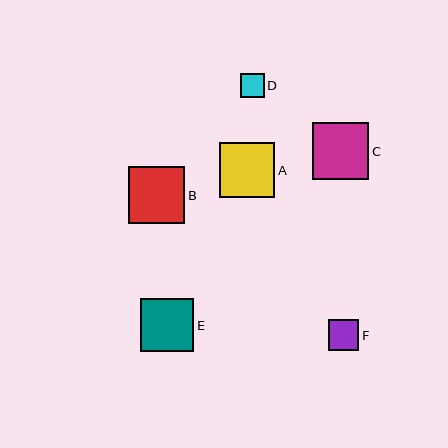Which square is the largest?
Square B is the largest with a size of approximately 57 pixels.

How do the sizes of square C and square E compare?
Square C and square E are approximately the same size.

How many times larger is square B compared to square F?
Square B is approximately 1.8 times the size of square F.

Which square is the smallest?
Square D is the smallest with a size of approximately 24 pixels.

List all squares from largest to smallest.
From largest to smallest: B, C, A, E, F, D.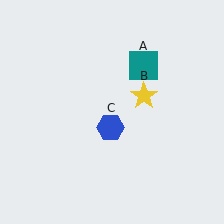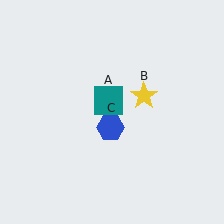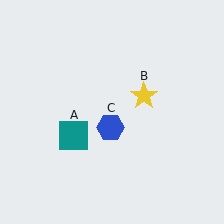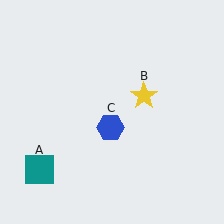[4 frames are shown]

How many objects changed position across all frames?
1 object changed position: teal square (object A).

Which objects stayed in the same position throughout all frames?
Yellow star (object B) and blue hexagon (object C) remained stationary.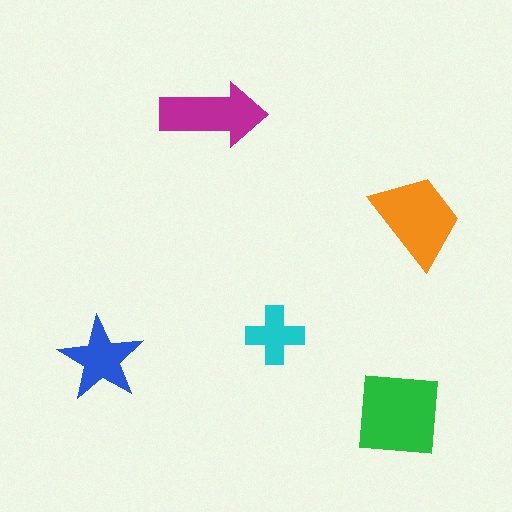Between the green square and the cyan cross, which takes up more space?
The green square.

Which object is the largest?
The green square.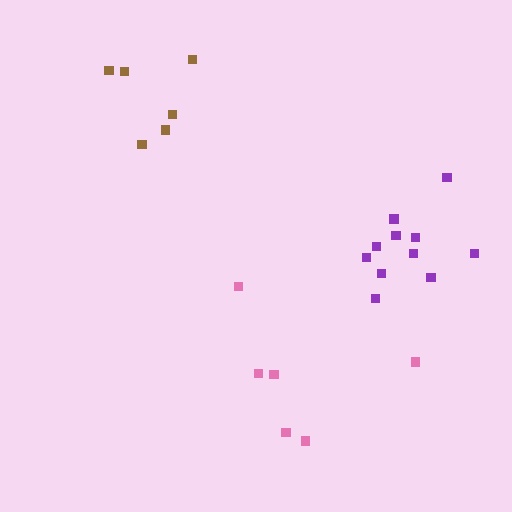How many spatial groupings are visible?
There are 3 spatial groupings.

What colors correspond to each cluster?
The clusters are colored: brown, purple, pink.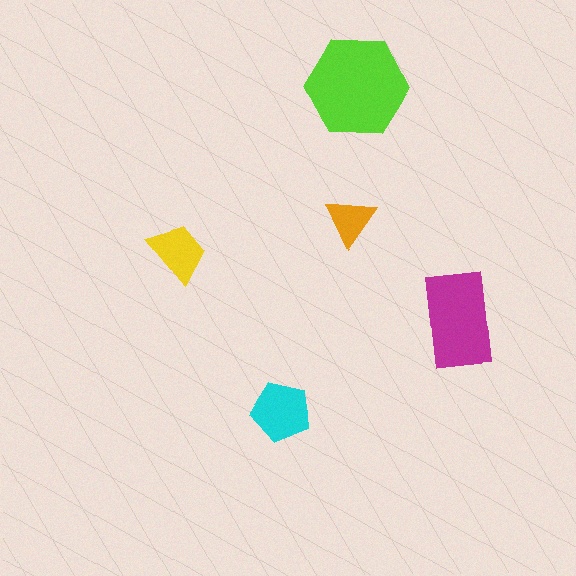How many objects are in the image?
There are 5 objects in the image.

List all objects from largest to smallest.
The lime hexagon, the magenta rectangle, the cyan pentagon, the yellow trapezoid, the orange triangle.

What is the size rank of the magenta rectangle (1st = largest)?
2nd.